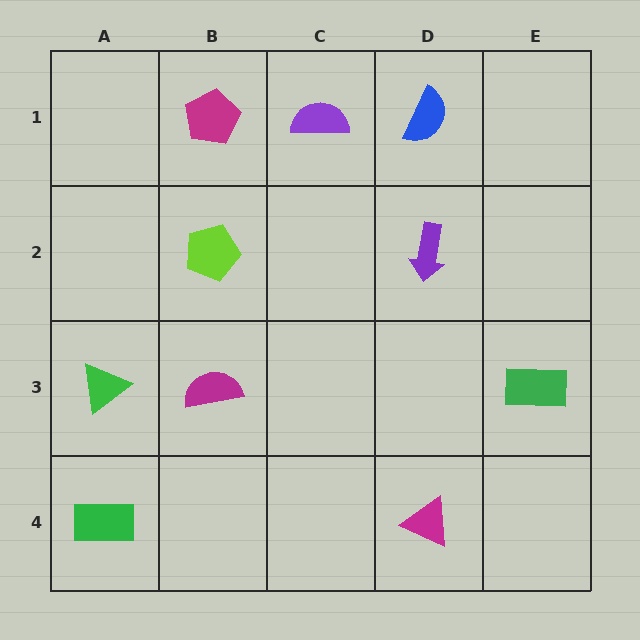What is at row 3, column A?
A green triangle.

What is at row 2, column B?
A lime pentagon.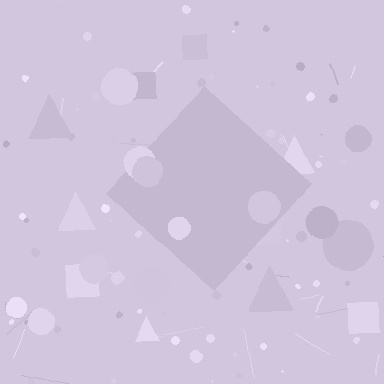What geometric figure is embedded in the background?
A diamond is embedded in the background.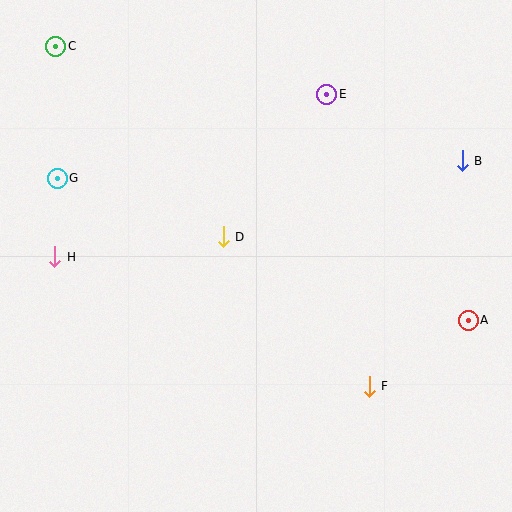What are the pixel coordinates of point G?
Point G is at (57, 178).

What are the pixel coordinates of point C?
Point C is at (56, 46).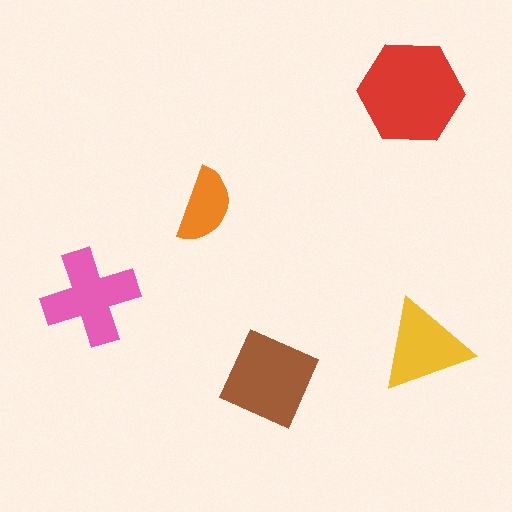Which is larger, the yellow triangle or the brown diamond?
The brown diamond.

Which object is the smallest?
The orange semicircle.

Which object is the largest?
The red hexagon.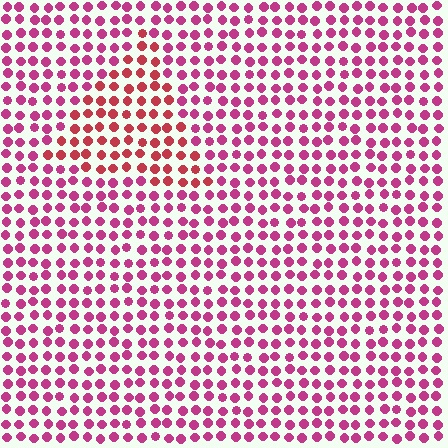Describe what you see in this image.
The image is filled with small magenta elements in a uniform arrangement. A triangle-shaped region is visible where the elements are tinted to a slightly different hue, forming a subtle color boundary.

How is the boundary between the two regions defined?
The boundary is defined purely by a slight shift in hue (about 28 degrees). Spacing, size, and orientation are identical on both sides.